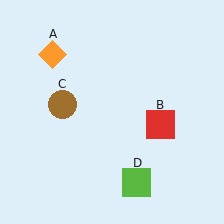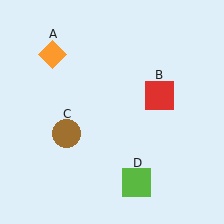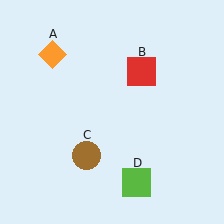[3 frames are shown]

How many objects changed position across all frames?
2 objects changed position: red square (object B), brown circle (object C).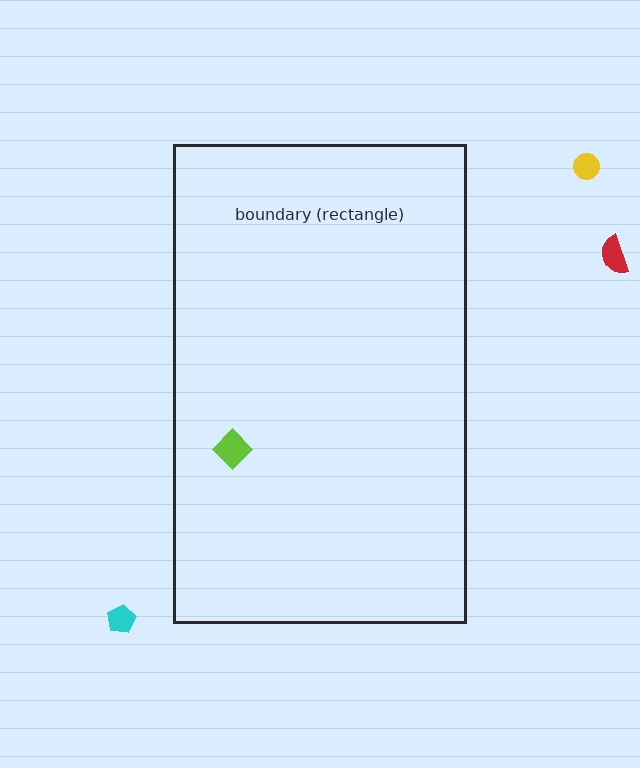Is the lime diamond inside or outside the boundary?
Inside.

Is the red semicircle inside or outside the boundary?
Outside.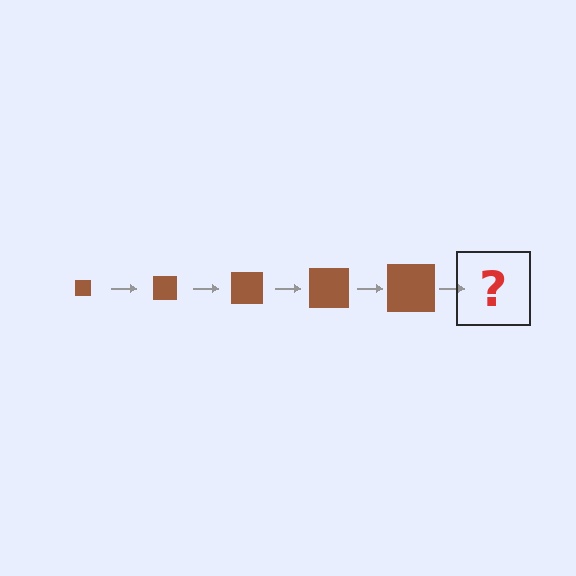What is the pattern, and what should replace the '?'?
The pattern is that the square gets progressively larger each step. The '?' should be a brown square, larger than the previous one.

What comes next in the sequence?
The next element should be a brown square, larger than the previous one.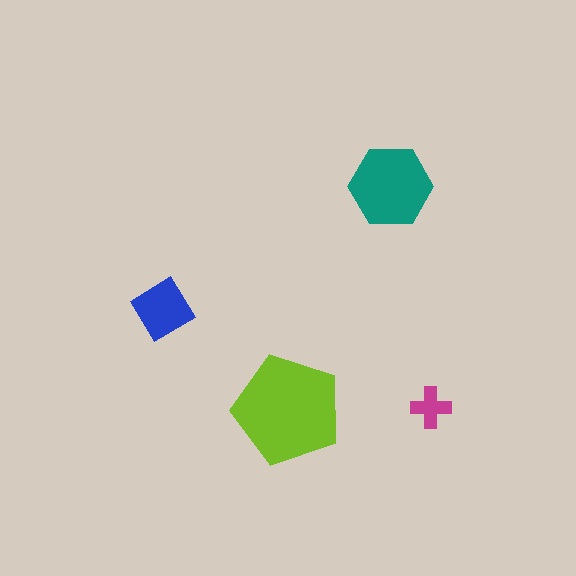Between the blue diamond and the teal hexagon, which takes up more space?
The teal hexagon.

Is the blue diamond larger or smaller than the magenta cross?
Larger.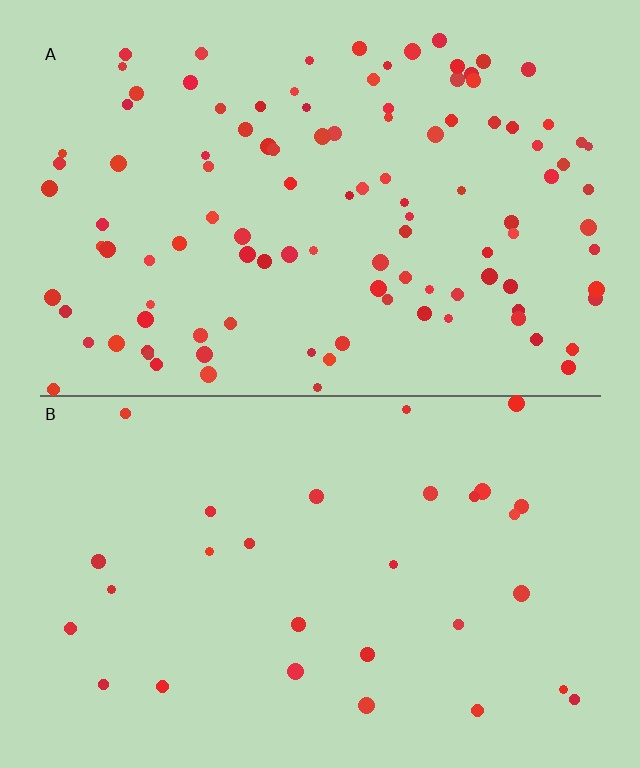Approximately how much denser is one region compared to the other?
Approximately 3.6× — region A over region B.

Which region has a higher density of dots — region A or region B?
A (the top).